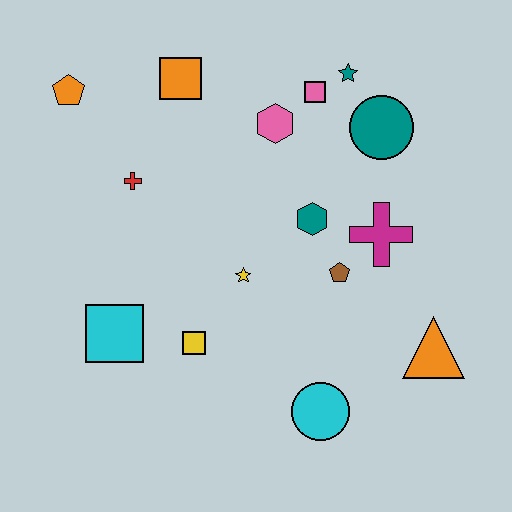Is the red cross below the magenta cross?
No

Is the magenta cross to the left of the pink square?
No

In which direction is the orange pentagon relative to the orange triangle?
The orange pentagon is to the left of the orange triangle.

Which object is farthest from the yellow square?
The teal star is farthest from the yellow square.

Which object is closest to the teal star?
The pink square is closest to the teal star.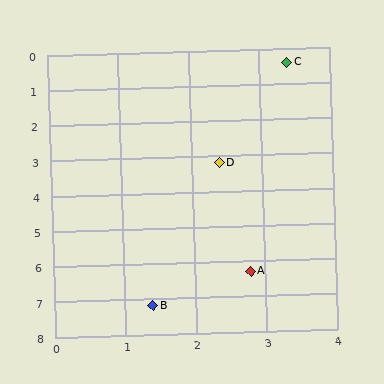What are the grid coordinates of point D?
Point D is at approximately (2.4, 3.2).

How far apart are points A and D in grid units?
Points A and D are about 3.1 grid units apart.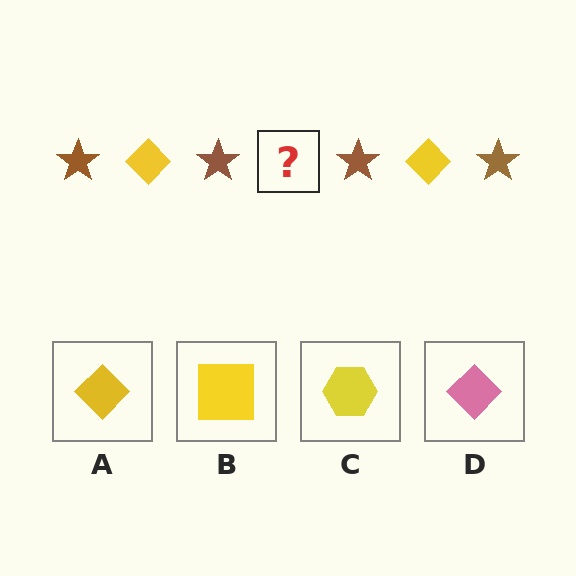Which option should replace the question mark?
Option A.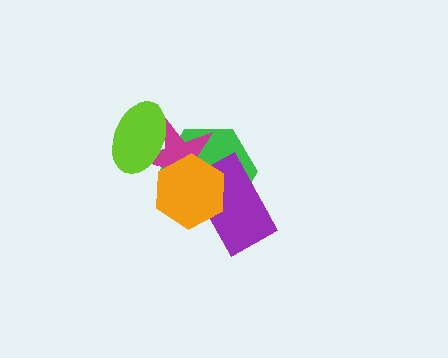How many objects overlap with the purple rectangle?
3 objects overlap with the purple rectangle.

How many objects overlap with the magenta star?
4 objects overlap with the magenta star.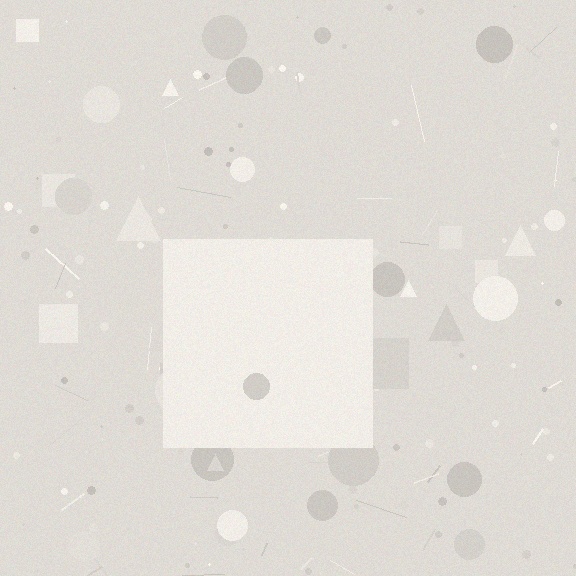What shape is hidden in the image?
A square is hidden in the image.